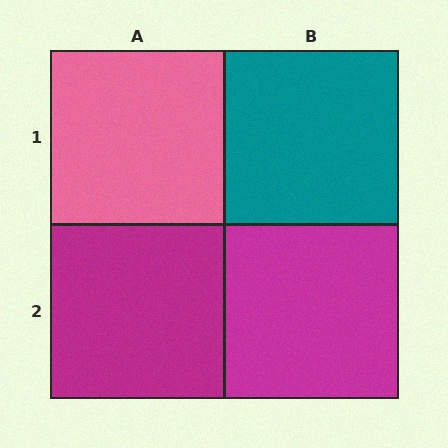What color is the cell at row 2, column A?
Magenta.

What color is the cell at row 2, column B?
Magenta.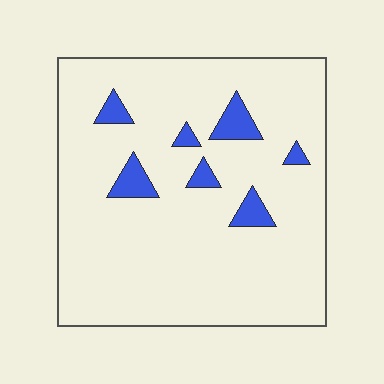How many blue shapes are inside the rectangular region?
7.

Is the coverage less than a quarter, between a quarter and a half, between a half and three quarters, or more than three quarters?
Less than a quarter.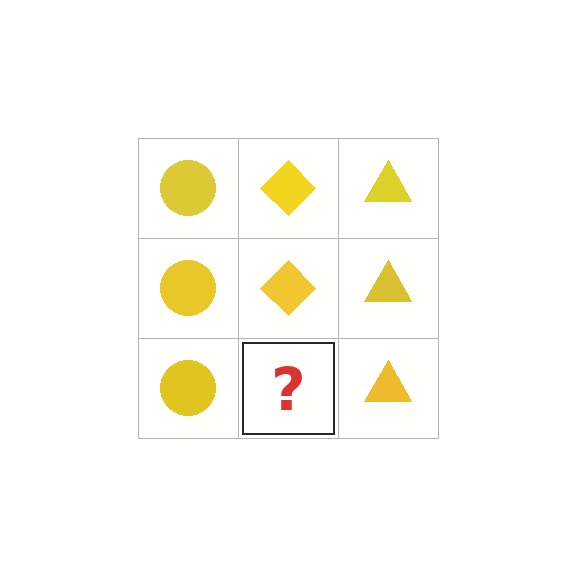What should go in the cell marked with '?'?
The missing cell should contain a yellow diamond.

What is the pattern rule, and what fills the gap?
The rule is that each column has a consistent shape. The gap should be filled with a yellow diamond.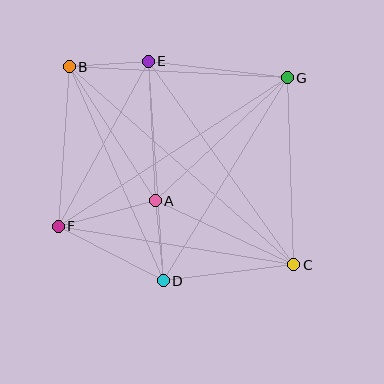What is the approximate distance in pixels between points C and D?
The distance between C and D is approximately 131 pixels.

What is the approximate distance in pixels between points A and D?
The distance between A and D is approximately 80 pixels.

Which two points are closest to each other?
Points B and E are closest to each other.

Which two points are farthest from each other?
Points B and C are farthest from each other.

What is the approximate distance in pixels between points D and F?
The distance between D and F is approximately 118 pixels.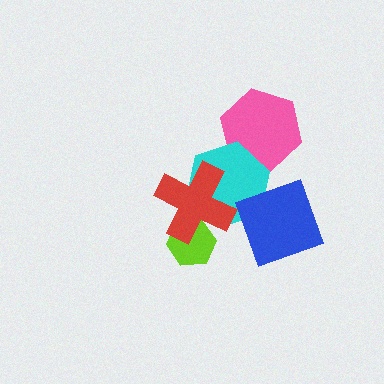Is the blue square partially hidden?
No, no other shape covers it.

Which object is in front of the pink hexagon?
The cyan hexagon is in front of the pink hexagon.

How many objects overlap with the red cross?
2 objects overlap with the red cross.